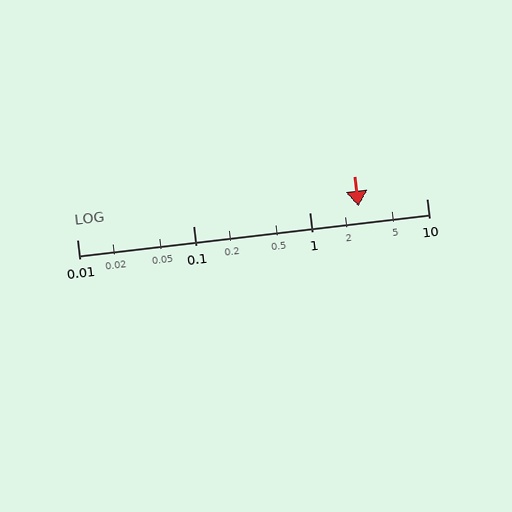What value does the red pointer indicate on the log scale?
The pointer indicates approximately 2.6.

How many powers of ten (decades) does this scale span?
The scale spans 3 decades, from 0.01 to 10.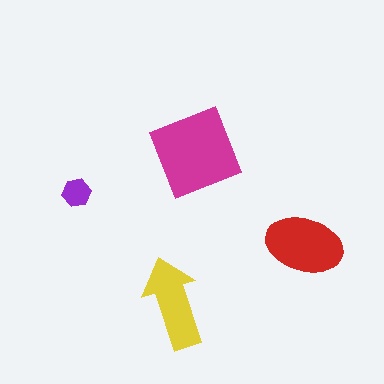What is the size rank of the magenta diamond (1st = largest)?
1st.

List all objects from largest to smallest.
The magenta diamond, the red ellipse, the yellow arrow, the purple hexagon.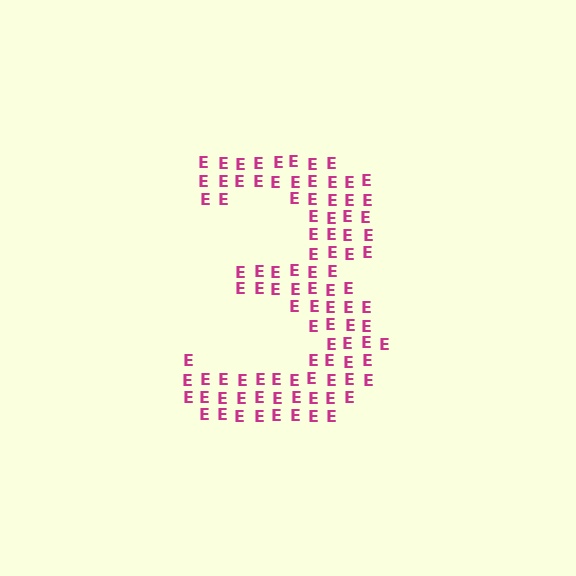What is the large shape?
The large shape is the digit 3.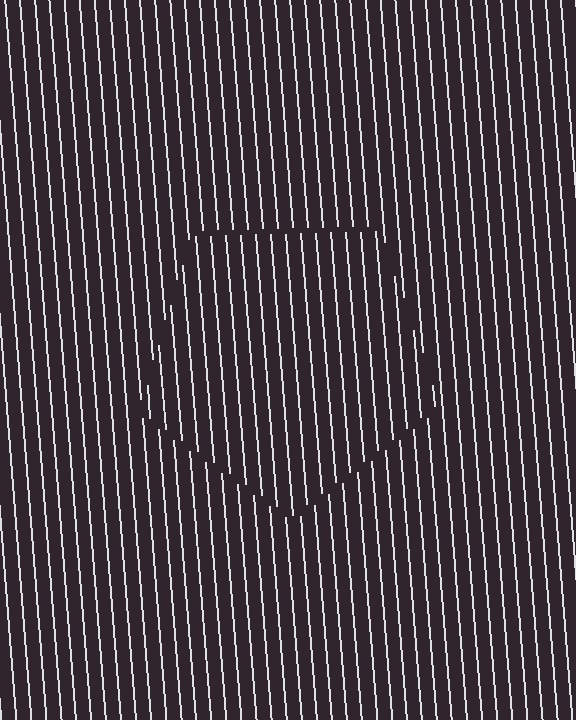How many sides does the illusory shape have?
5 sides — the line-ends trace a pentagon.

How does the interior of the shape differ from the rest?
The interior of the shape contains the same grating, shifted by half a period — the contour is defined by the phase discontinuity where line-ends from the inner and outer gratings abut.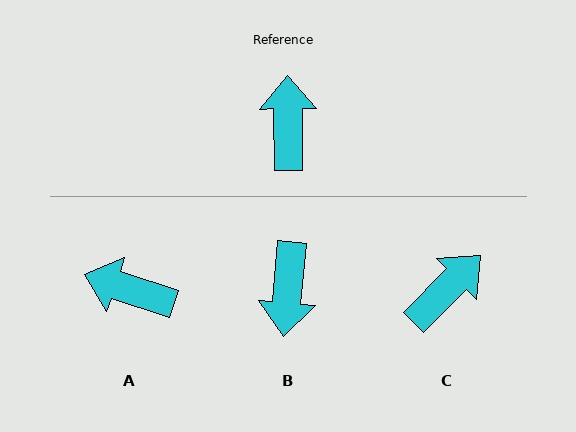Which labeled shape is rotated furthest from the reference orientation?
B, about 174 degrees away.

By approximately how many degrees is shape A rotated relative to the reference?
Approximately 71 degrees counter-clockwise.